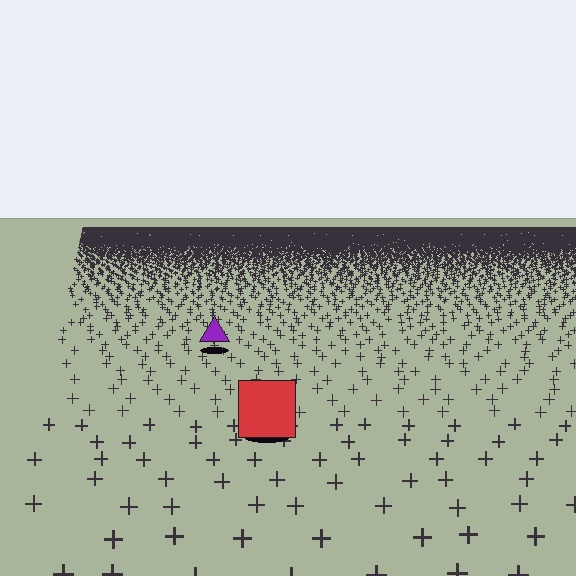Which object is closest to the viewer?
The red square is closest. The texture marks near it are larger and more spread out.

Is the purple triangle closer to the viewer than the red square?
No. The red square is closer — you can tell from the texture gradient: the ground texture is coarser near it.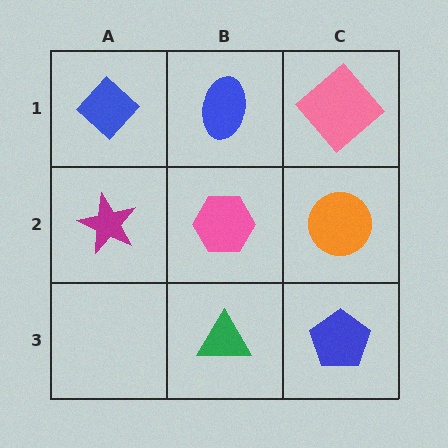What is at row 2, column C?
An orange circle.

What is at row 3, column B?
A green triangle.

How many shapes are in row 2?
3 shapes.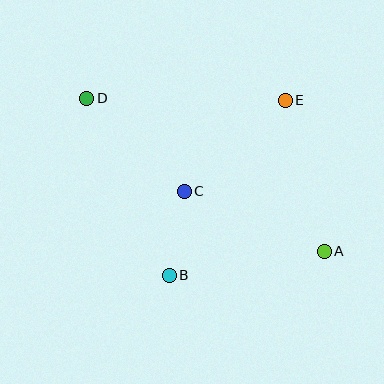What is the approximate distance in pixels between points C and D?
The distance between C and D is approximately 135 pixels.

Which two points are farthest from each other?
Points A and D are farthest from each other.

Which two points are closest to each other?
Points B and C are closest to each other.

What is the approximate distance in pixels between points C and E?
The distance between C and E is approximately 136 pixels.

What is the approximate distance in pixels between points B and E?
The distance between B and E is approximately 209 pixels.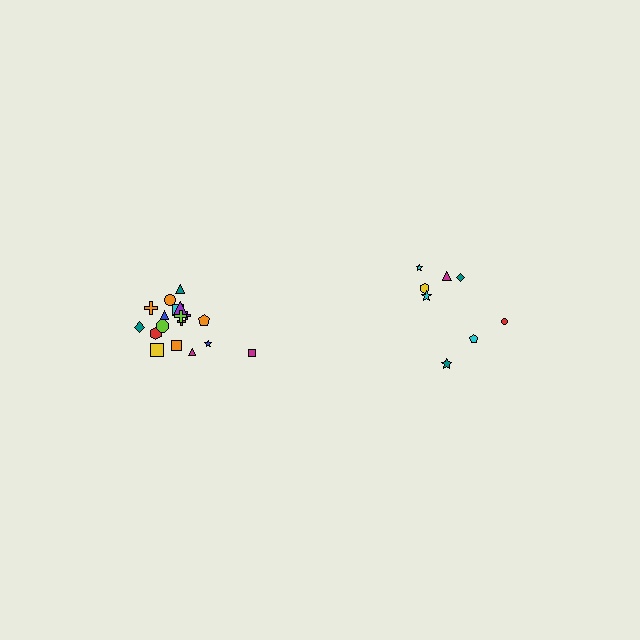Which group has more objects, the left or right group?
The left group.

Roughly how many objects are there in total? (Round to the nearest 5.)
Roughly 25 objects in total.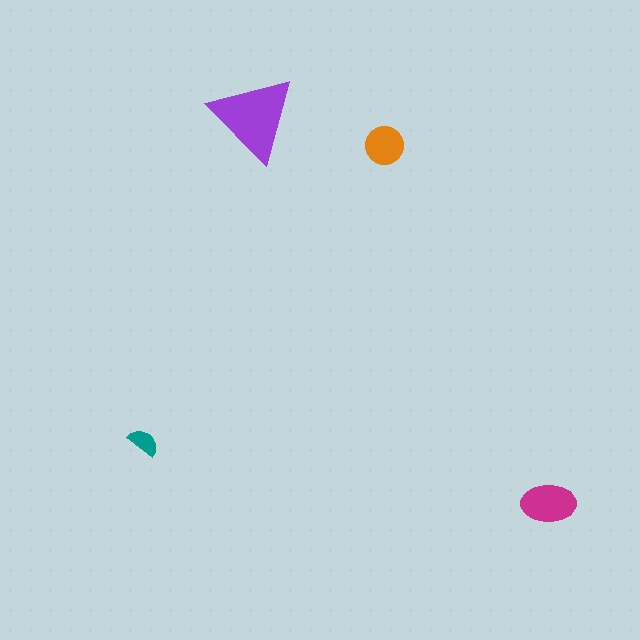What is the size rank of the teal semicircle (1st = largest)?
4th.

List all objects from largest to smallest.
The purple triangle, the magenta ellipse, the orange circle, the teal semicircle.